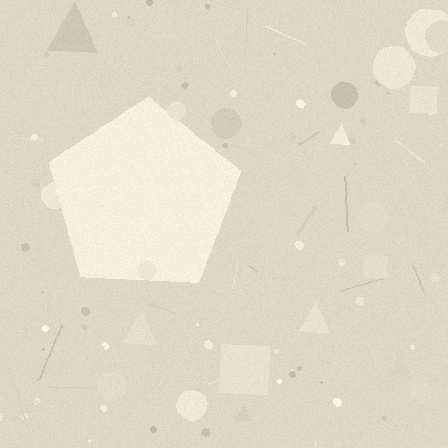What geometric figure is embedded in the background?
A pentagon is embedded in the background.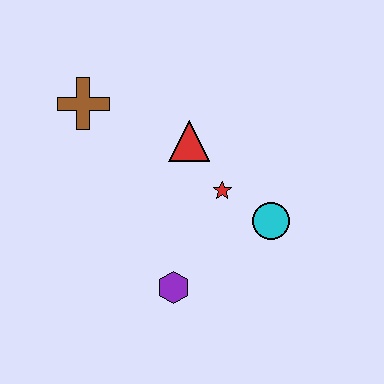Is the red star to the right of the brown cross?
Yes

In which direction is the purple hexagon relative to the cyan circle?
The purple hexagon is to the left of the cyan circle.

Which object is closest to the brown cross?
The red triangle is closest to the brown cross.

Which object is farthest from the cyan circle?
The brown cross is farthest from the cyan circle.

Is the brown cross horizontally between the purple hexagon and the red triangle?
No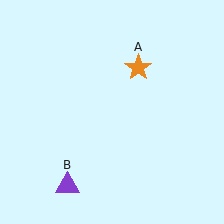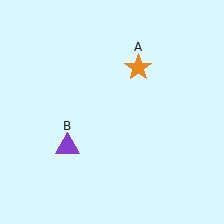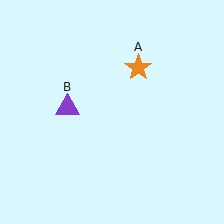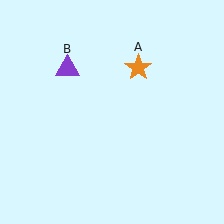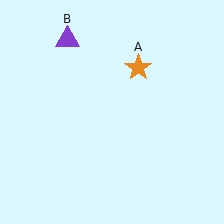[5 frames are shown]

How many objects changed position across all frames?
1 object changed position: purple triangle (object B).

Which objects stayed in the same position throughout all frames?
Orange star (object A) remained stationary.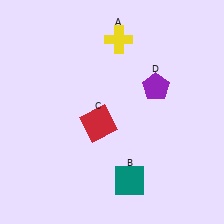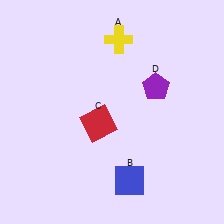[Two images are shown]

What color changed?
The square (B) changed from teal in Image 1 to blue in Image 2.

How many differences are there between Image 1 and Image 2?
There is 1 difference between the two images.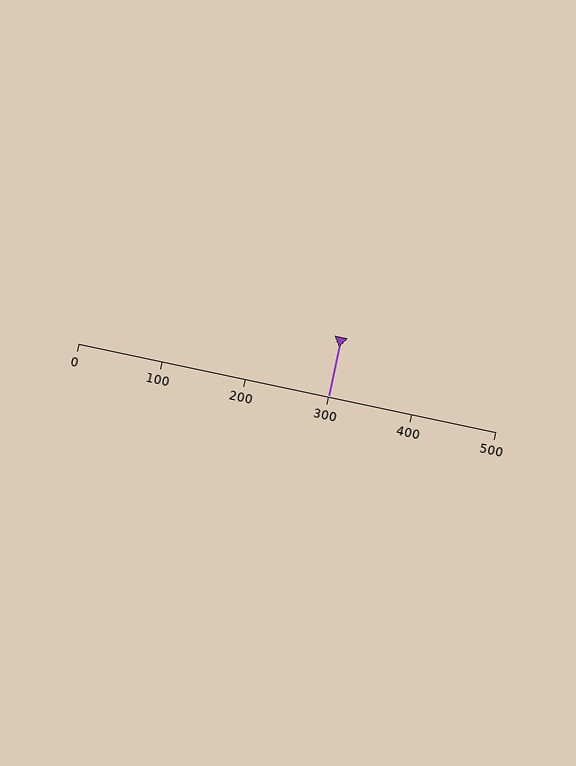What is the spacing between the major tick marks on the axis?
The major ticks are spaced 100 apart.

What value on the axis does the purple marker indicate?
The marker indicates approximately 300.